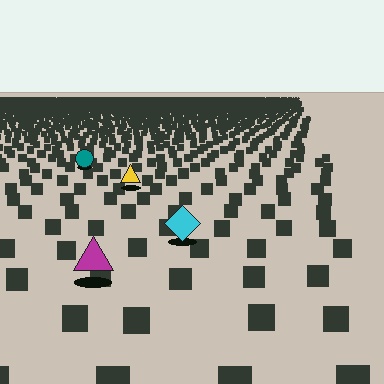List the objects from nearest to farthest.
From nearest to farthest: the magenta triangle, the cyan diamond, the yellow triangle, the teal circle.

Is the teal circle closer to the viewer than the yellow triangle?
No. The yellow triangle is closer — you can tell from the texture gradient: the ground texture is coarser near it.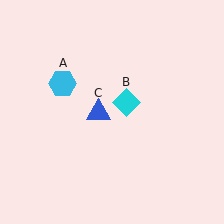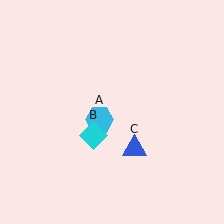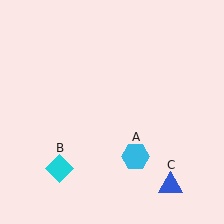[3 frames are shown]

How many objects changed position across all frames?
3 objects changed position: cyan hexagon (object A), cyan diamond (object B), blue triangle (object C).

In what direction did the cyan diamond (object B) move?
The cyan diamond (object B) moved down and to the left.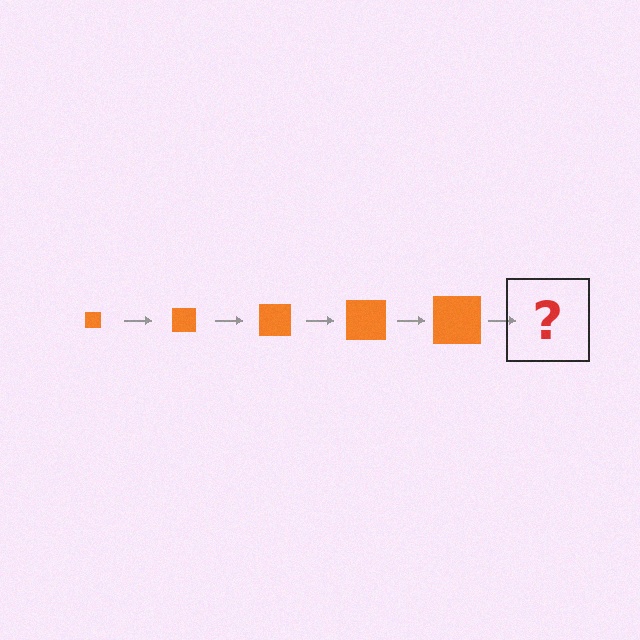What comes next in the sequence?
The next element should be an orange square, larger than the previous one.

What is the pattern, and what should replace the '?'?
The pattern is that the square gets progressively larger each step. The '?' should be an orange square, larger than the previous one.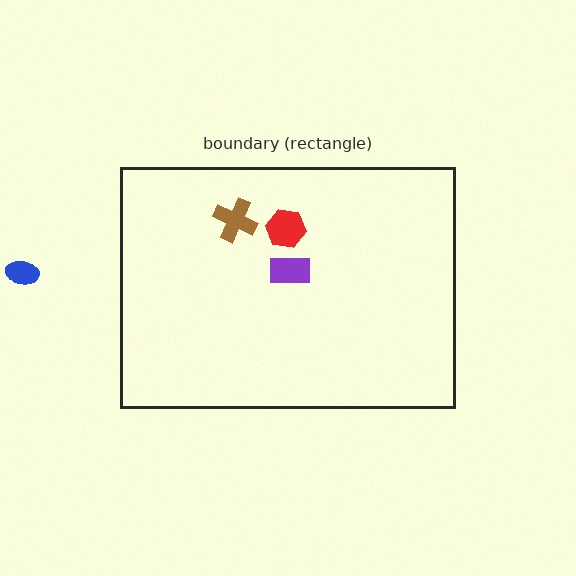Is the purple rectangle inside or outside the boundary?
Inside.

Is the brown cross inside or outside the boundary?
Inside.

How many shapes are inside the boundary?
3 inside, 1 outside.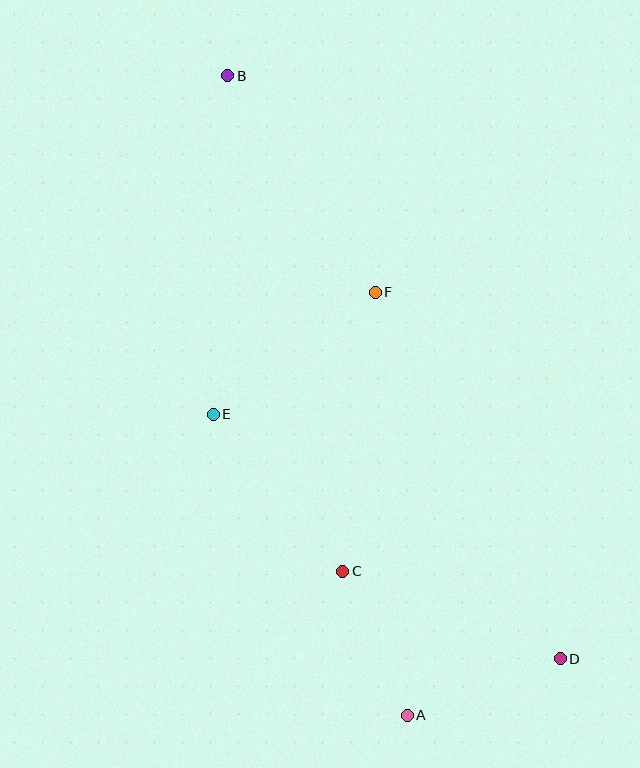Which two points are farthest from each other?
Points B and D are farthest from each other.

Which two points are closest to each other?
Points A and C are closest to each other.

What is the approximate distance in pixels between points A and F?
The distance between A and F is approximately 424 pixels.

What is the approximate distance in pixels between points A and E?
The distance between A and E is approximately 358 pixels.